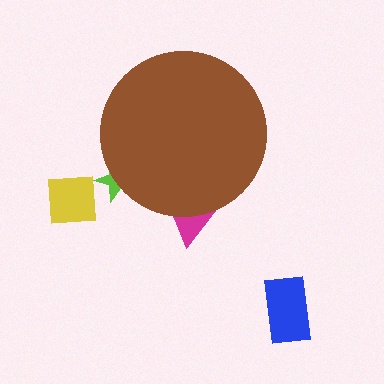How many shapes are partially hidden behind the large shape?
2 shapes are partially hidden.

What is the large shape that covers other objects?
A brown circle.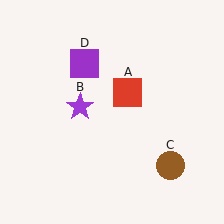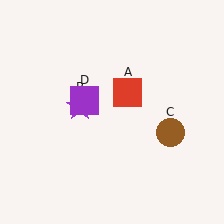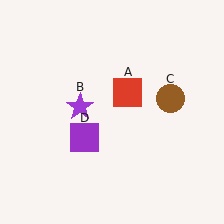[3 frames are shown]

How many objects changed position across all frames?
2 objects changed position: brown circle (object C), purple square (object D).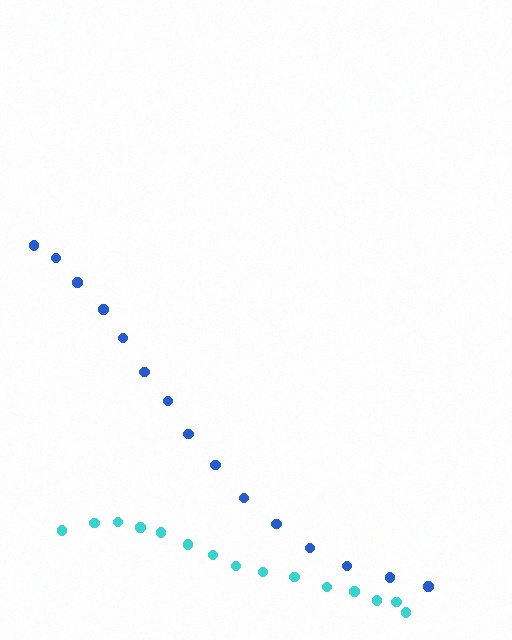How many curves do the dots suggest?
There are 2 distinct paths.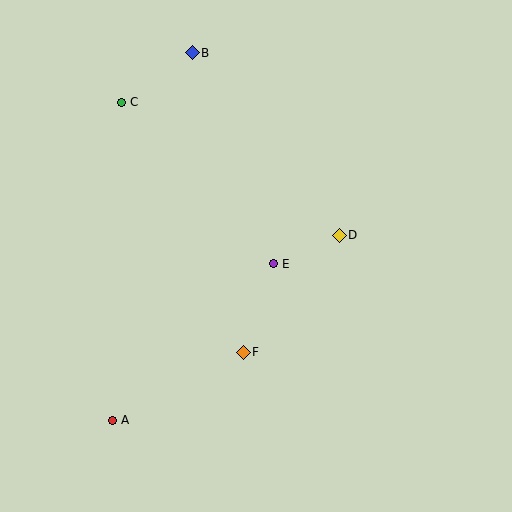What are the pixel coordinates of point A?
Point A is at (112, 420).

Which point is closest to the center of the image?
Point E at (273, 264) is closest to the center.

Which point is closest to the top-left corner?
Point C is closest to the top-left corner.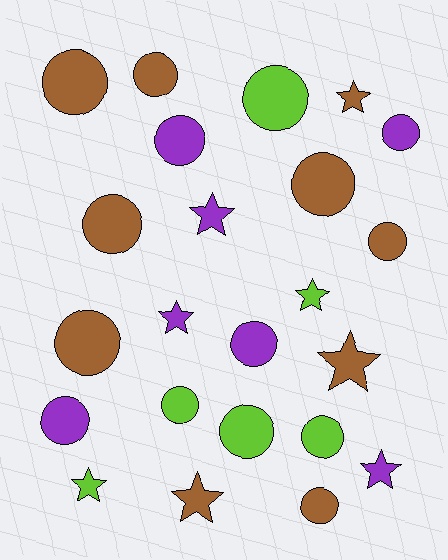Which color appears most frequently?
Brown, with 10 objects.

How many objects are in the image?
There are 23 objects.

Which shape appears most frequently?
Circle, with 15 objects.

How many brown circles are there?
There are 7 brown circles.